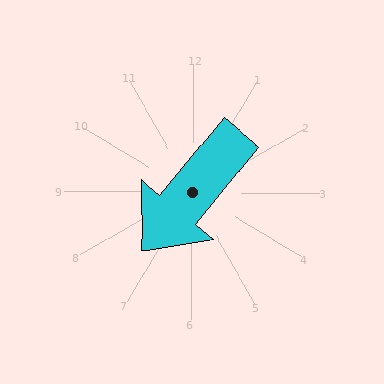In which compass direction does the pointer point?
Southwest.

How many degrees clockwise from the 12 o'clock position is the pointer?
Approximately 219 degrees.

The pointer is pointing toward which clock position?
Roughly 7 o'clock.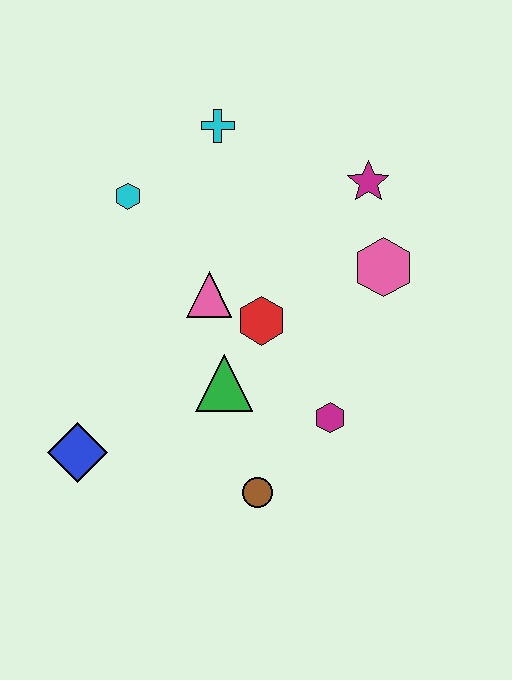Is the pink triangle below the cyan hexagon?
Yes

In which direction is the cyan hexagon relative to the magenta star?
The cyan hexagon is to the left of the magenta star.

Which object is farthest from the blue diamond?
The magenta star is farthest from the blue diamond.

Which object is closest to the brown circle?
The magenta hexagon is closest to the brown circle.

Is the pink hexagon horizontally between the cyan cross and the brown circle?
No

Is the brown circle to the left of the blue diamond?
No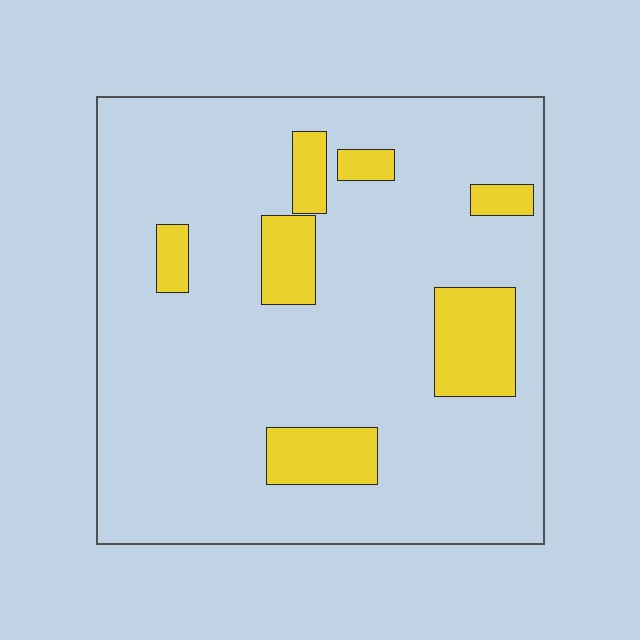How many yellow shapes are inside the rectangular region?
7.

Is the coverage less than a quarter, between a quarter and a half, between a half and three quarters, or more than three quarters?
Less than a quarter.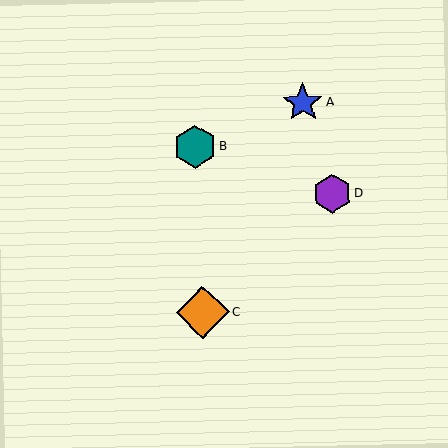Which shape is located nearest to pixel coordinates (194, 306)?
The orange diamond (labeled C) at (203, 312) is nearest to that location.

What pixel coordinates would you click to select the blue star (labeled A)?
Click at (303, 103) to select the blue star A.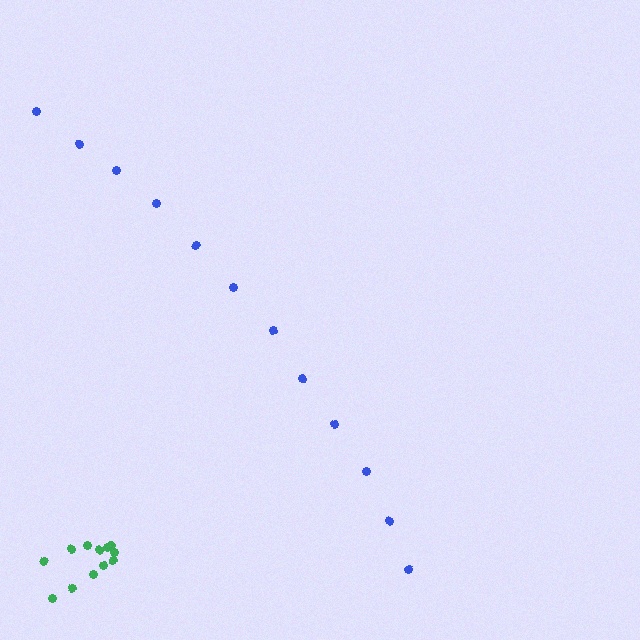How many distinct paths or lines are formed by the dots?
There are 2 distinct paths.